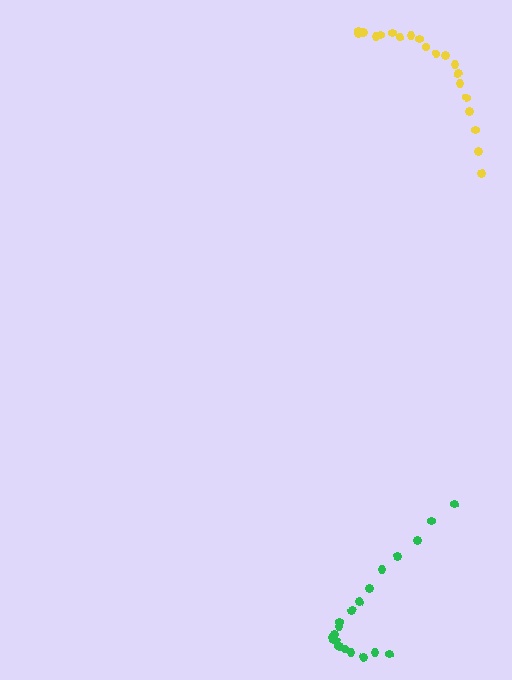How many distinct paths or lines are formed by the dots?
There are 2 distinct paths.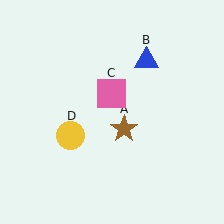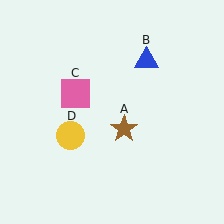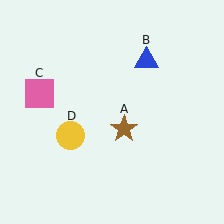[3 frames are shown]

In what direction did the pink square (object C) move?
The pink square (object C) moved left.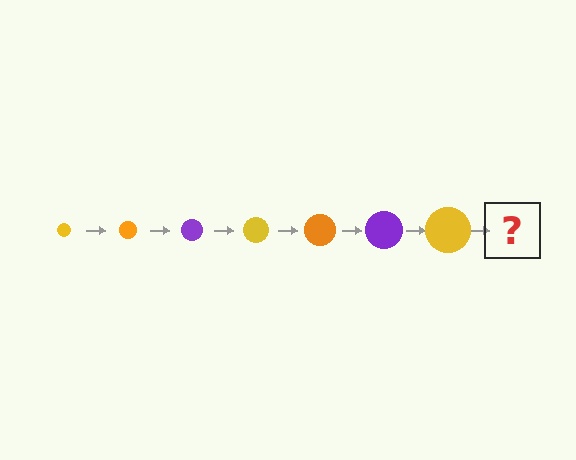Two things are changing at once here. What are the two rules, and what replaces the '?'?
The two rules are that the circle grows larger each step and the color cycles through yellow, orange, and purple. The '?' should be an orange circle, larger than the previous one.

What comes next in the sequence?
The next element should be an orange circle, larger than the previous one.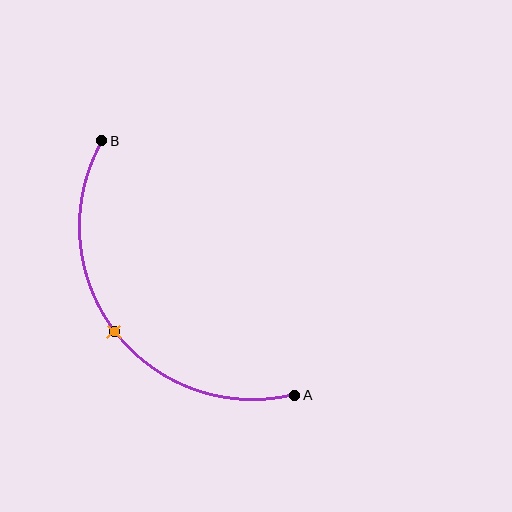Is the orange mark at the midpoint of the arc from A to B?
Yes. The orange mark lies on the arc at equal arc-length from both A and B — it is the arc midpoint.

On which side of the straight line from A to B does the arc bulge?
The arc bulges below and to the left of the straight line connecting A and B.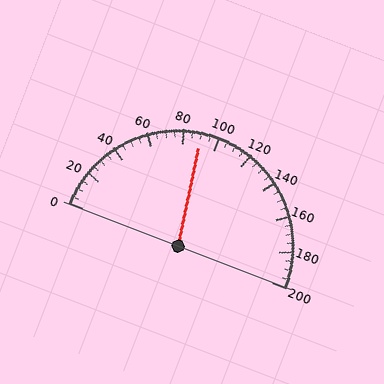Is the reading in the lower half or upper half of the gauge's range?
The reading is in the lower half of the range (0 to 200).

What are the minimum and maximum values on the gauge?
The gauge ranges from 0 to 200.